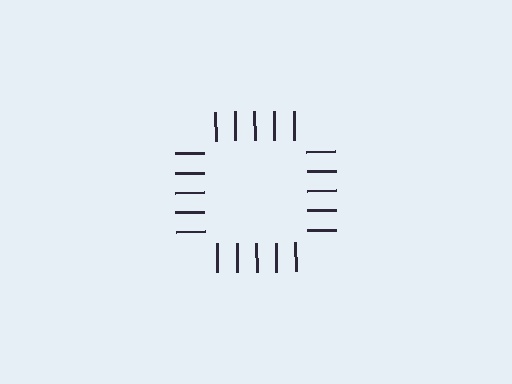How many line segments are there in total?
20 — 5 along each of the 4 edges.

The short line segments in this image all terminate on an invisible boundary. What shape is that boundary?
An illusory square — the line segments terminate on its edges but no continuous stroke is drawn.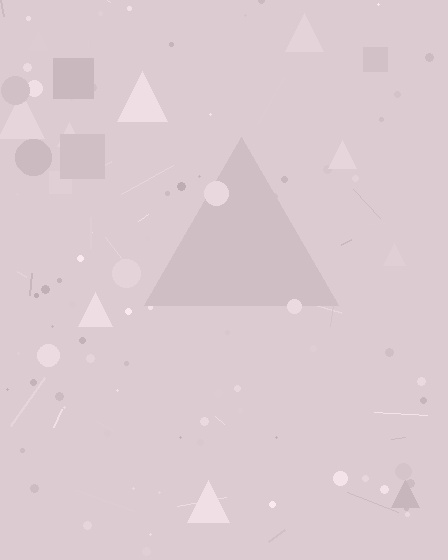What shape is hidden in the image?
A triangle is hidden in the image.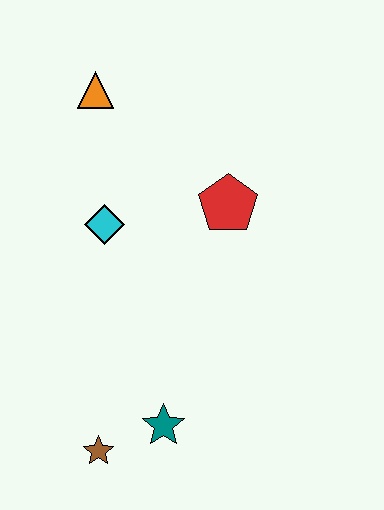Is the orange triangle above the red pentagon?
Yes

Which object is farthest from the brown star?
The orange triangle is farthest from the brown star.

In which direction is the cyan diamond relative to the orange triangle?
The cyan diamond is below the orange triangle.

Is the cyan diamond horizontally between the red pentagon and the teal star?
No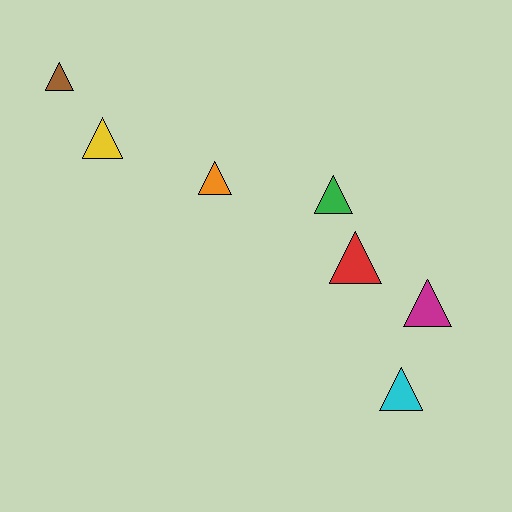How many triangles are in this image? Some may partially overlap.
There are 7 triangles.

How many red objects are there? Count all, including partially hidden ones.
There is 1 red object.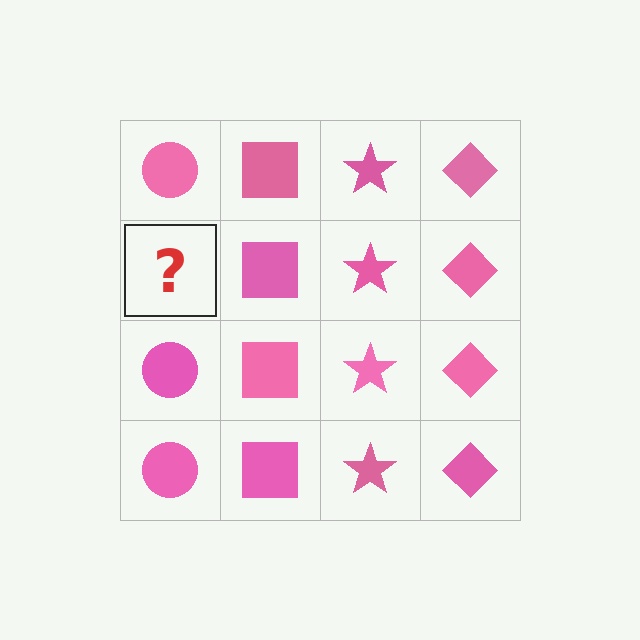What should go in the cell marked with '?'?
The missing cell should contain a pink circle.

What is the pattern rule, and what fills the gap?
The rule is that each column has a consistent shape. The gap should be filled with a pink circle.